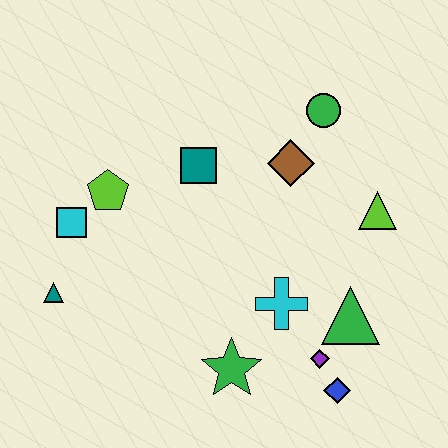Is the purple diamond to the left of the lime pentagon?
No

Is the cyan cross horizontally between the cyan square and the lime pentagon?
No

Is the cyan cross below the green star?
No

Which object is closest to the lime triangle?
The brown diamond is closest to the lime triangle.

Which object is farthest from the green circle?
The teal triangle is farthest from the green circle.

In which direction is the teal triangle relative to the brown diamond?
The teal triangle is to the left of the brown diamond.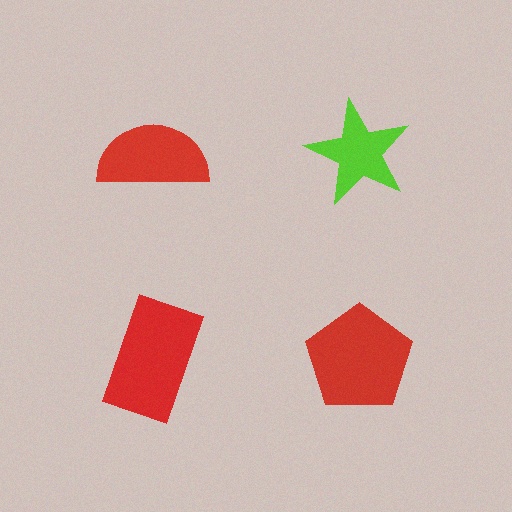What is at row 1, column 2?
A lime star.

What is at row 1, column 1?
A red semicircle.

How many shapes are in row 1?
2 shapes.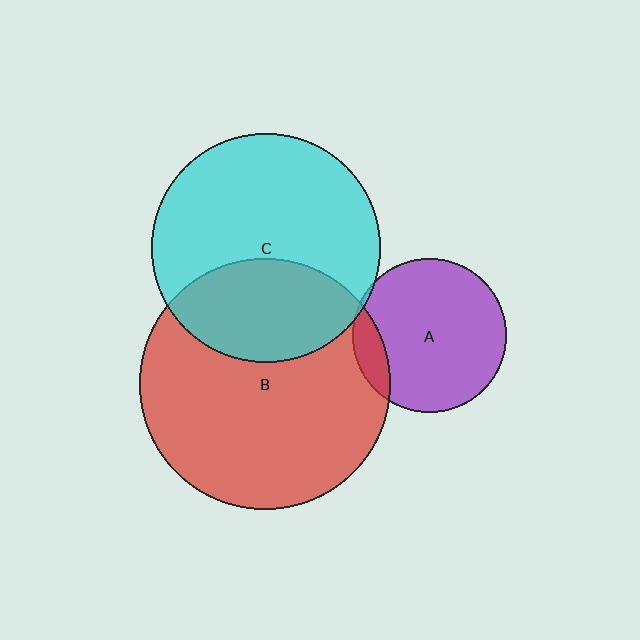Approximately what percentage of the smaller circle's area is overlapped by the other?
Approximately 5%.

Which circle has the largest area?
Circle B (red).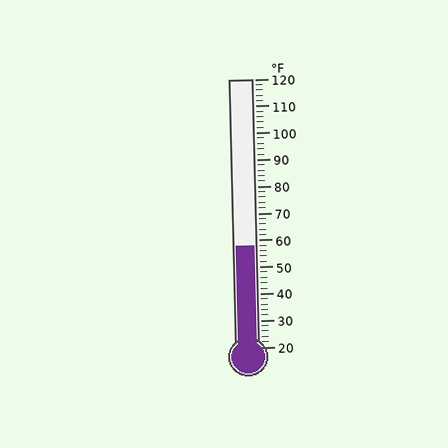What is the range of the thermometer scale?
The thermometer scale ranges from 20°F to 120°F.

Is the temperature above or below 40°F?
The temperature is above 40°F.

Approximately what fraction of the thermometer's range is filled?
The thermometer is filled to approximately 40% of its range.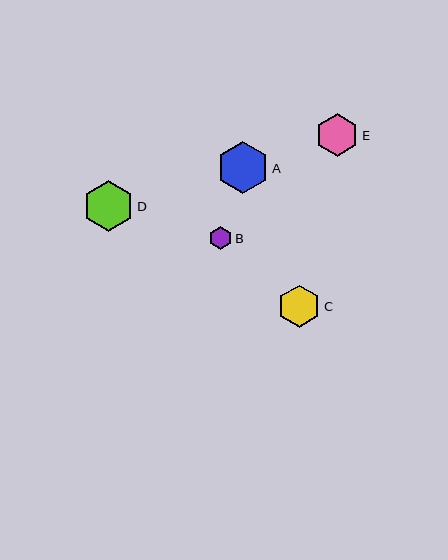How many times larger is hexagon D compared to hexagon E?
Hexagon D is approximately 1.2 times the size of hexagon E.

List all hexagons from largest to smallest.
From largest to smallest: A, D, E, C, B.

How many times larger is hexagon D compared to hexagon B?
Hexagon D is approximately 2.2 times the size of hexagon B.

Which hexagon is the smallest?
Hexagon B is the smallest with a size of approximately 23 pixels.